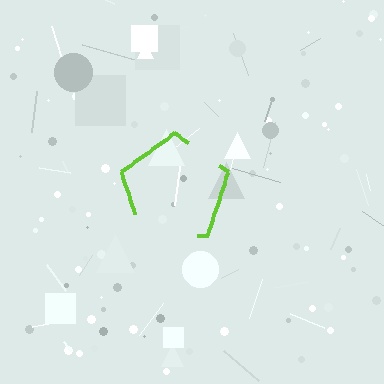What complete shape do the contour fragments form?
The contour fragments form a pentagon.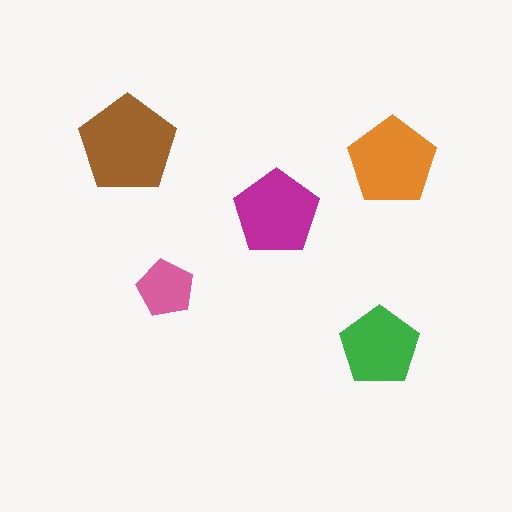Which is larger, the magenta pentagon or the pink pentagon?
The magenta one.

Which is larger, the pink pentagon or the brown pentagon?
The brown one.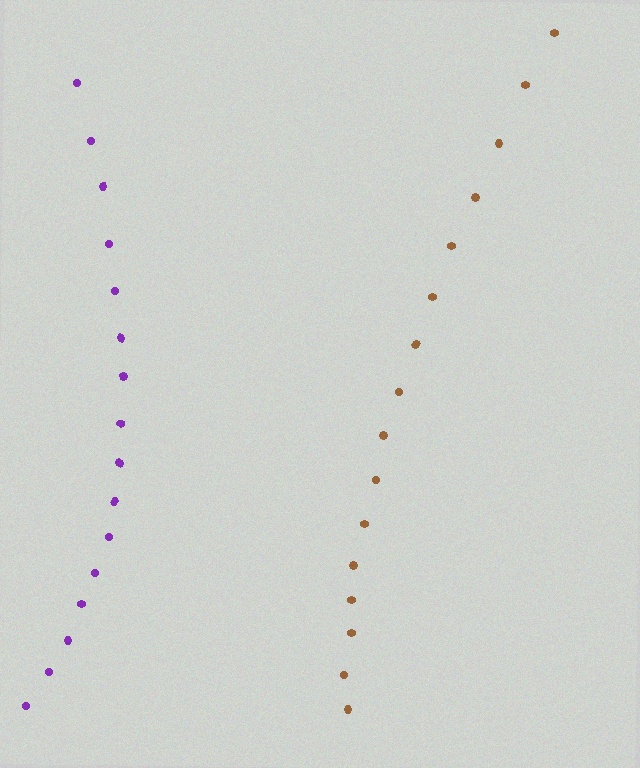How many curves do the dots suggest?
There are 2 distinct paths.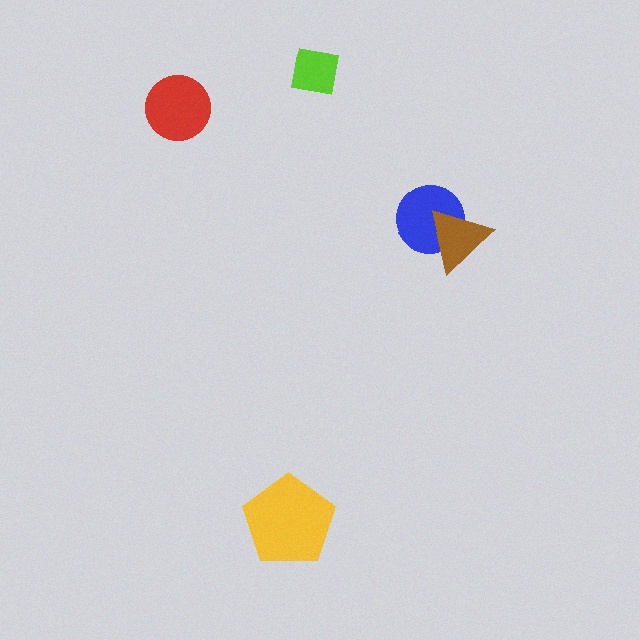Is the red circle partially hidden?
No, no other shape covers it.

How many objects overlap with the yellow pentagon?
0 objects overlap with the yellow pentagon.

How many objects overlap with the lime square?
0 objects overlap with the lime square.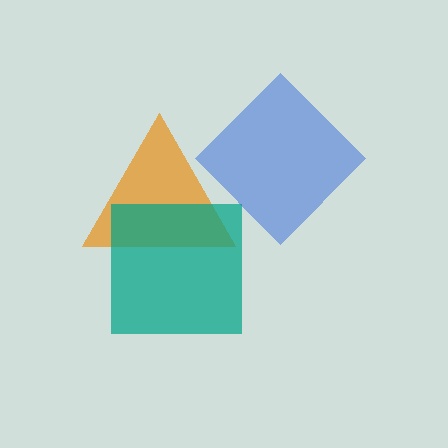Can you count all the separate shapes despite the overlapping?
Yes, there are 3 separate shapes.